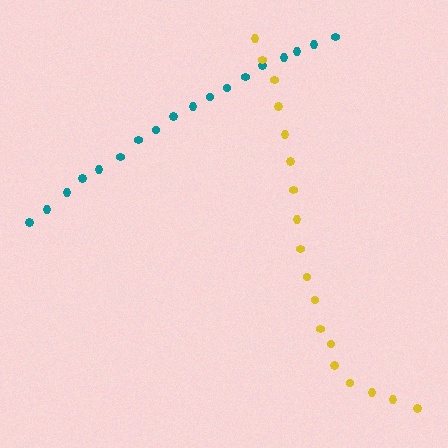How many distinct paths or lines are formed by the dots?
There are 2 distinct paths.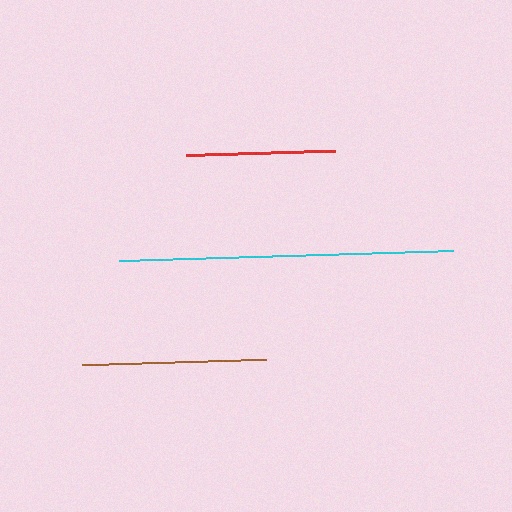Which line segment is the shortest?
The red line is the shortest at approximately 149 pixels.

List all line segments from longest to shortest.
From longest to shortest: cyan, brown, red.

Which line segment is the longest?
The cyan line is the longest at approximately 334 pixels.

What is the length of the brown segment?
The brown segment is approximately 185 pixels long.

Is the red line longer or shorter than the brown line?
The brown line is longer than the red line.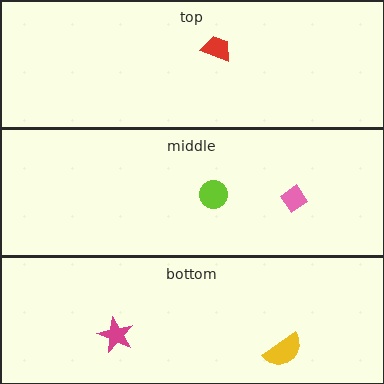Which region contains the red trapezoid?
The top region.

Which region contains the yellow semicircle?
The bottom region.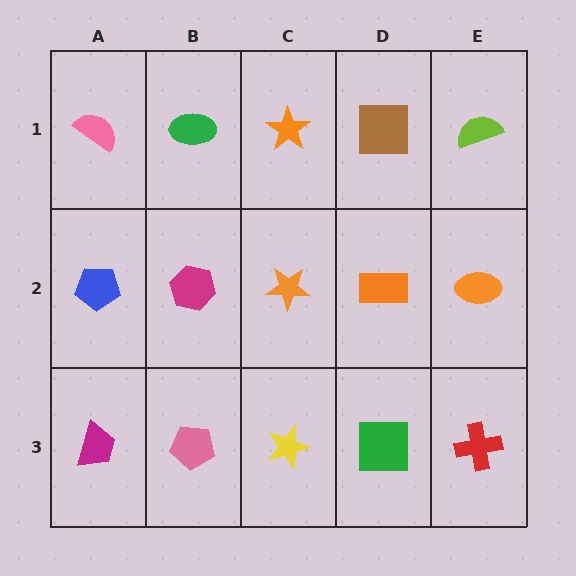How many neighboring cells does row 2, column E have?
3.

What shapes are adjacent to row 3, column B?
A magenta hexagon (row 2, column B), a magenta trapezoid (row 3, column A), a yellow star (row 3, column C).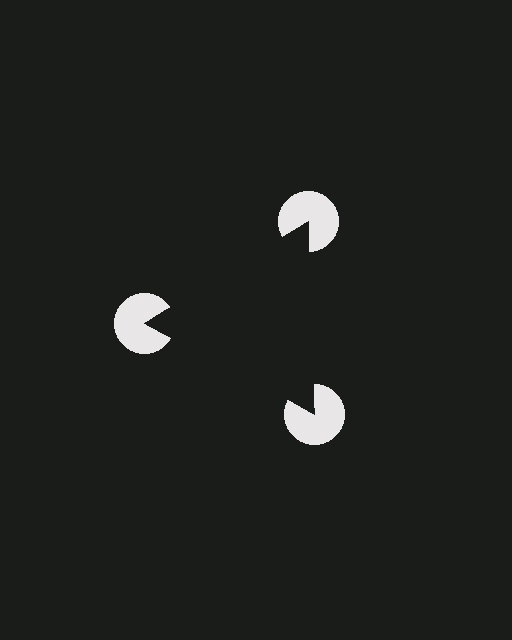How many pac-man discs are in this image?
There are 3 — one at each vertex of the illusory triangle.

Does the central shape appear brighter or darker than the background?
It typically appears slightly darker than the background, even though no actual brightness change is drawn.